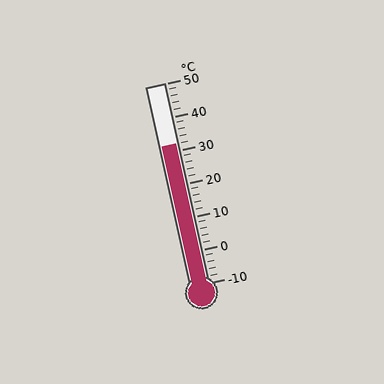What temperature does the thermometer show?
The thermometer shows approximately 32°C.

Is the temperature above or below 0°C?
The temperature is above 0°C.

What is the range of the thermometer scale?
The thermometer scale ranges from -10°C to 50°C.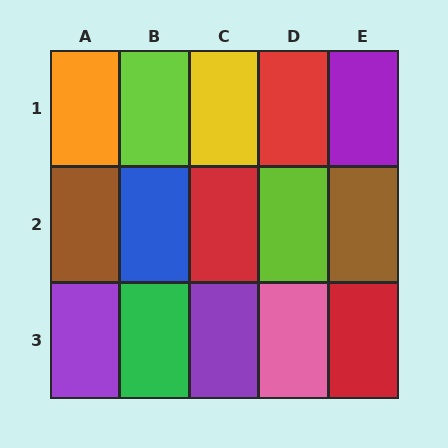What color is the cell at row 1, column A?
Orange.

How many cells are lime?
2 cells are lime.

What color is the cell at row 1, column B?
Lime.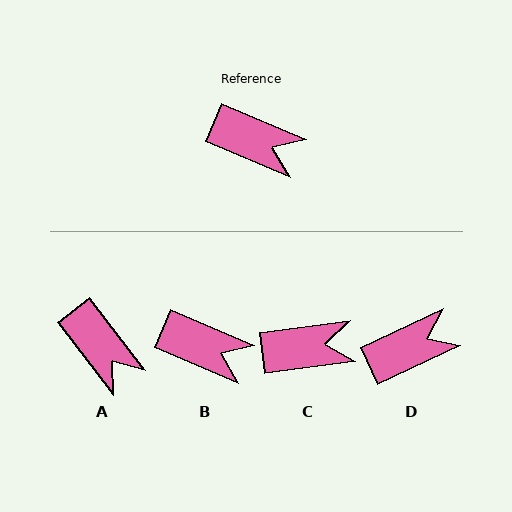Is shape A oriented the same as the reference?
No, it is off by about 29 degrees.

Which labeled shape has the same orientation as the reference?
B.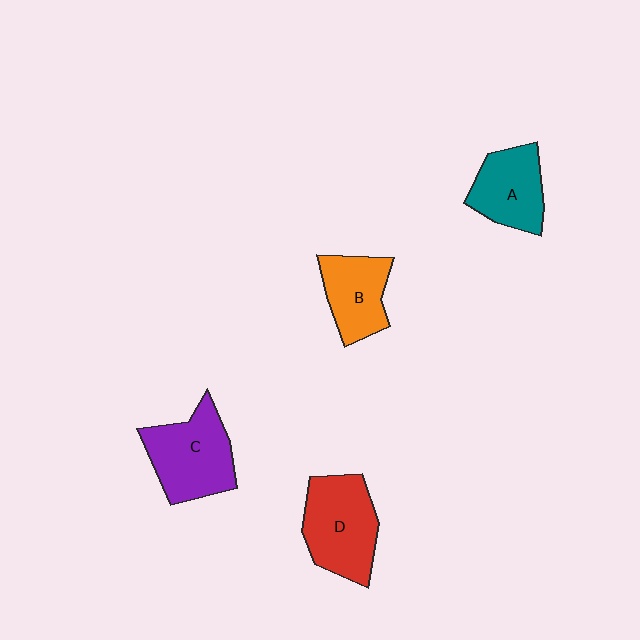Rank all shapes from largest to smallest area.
From largest to smallest: D (red), C (purple), A (teal), B (orange).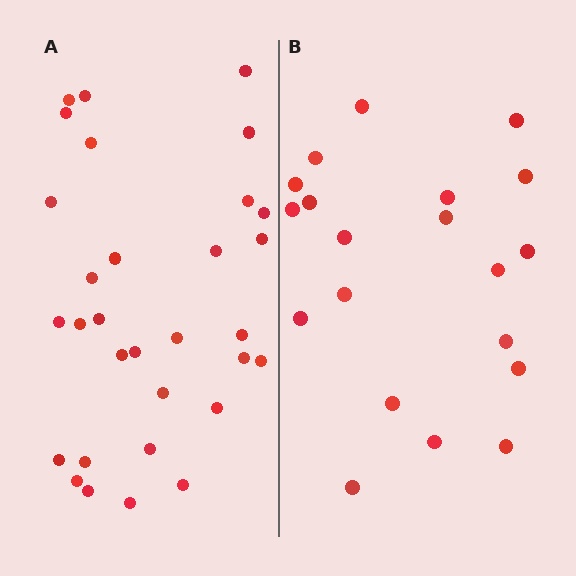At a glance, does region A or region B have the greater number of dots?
Region A (the left region) has more dots.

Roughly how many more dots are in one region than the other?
Region A has roughly 12 or so more dots than region B.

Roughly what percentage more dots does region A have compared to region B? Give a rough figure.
About 55% more.